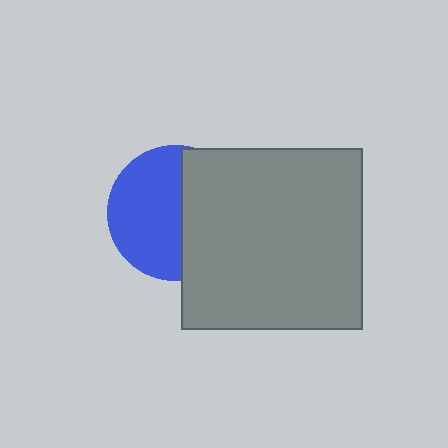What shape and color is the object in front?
The object in front is a gray square.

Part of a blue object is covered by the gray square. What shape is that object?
It is a circle.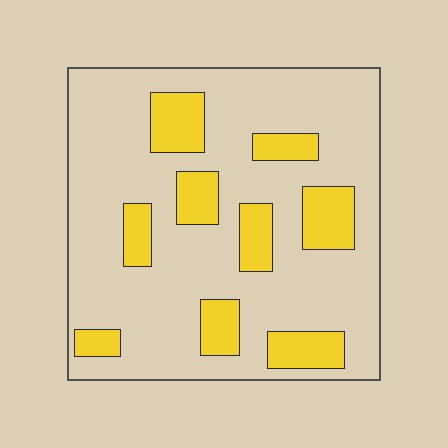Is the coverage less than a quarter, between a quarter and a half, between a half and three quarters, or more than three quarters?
Less than a quarter.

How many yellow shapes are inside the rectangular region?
9.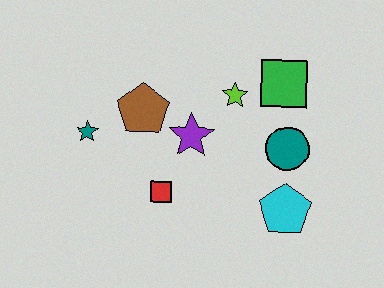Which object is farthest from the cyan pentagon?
The teal star is farthest from the cyan pentagon.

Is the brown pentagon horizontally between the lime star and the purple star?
No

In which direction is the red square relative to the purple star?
The red square is below the purple star.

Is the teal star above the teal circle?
Yes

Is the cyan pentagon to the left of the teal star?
No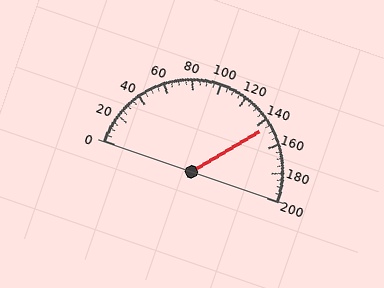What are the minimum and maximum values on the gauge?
The gauge ranges from 0 to 200.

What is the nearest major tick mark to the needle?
The nearest major tick mark is 140.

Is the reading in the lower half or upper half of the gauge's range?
The reading is in the upper half of the range (0 to 200).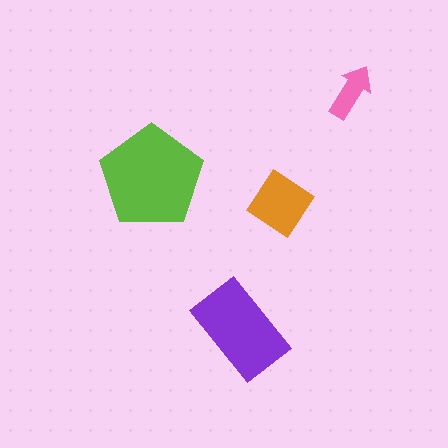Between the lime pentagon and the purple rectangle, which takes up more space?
The lime pentagon.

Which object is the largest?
The lime pentagon.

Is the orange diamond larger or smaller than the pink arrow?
Larger.